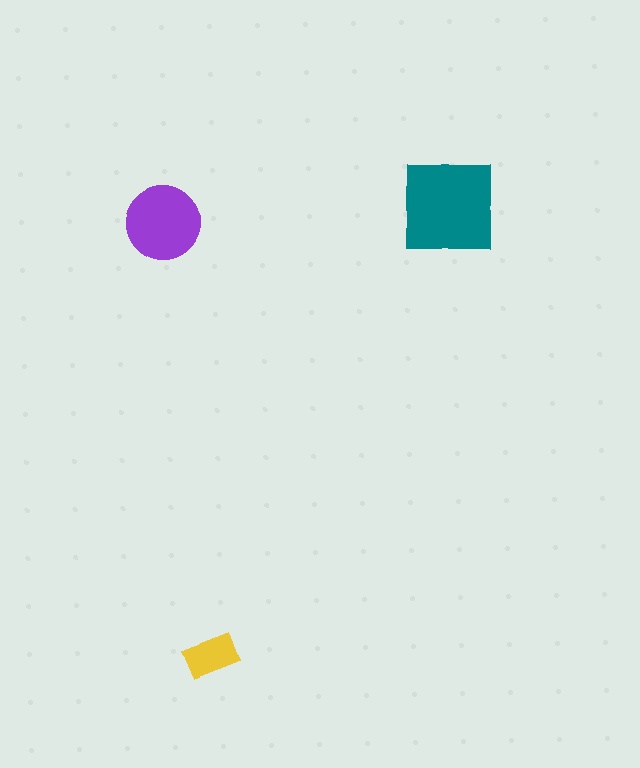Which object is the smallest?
The yellow rectangle.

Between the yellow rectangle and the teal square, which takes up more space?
The teal square.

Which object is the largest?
The teal square.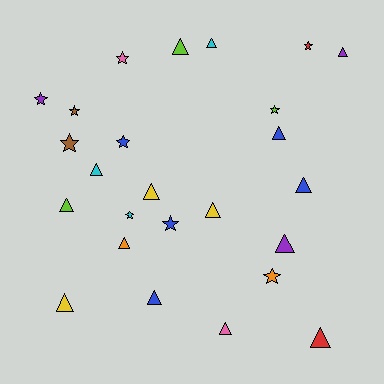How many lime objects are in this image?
There are 3 lime objects.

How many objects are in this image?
There are 25 objects.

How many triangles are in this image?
There are 15 triangles.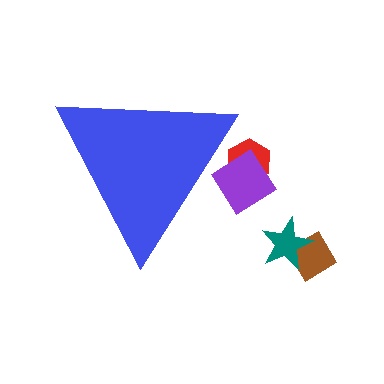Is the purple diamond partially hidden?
Yes, the purple diamond is partially hidden behind the blue triangle.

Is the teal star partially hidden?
No, the teal star is fully visible.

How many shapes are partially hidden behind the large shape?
2 shapes are partially hidden.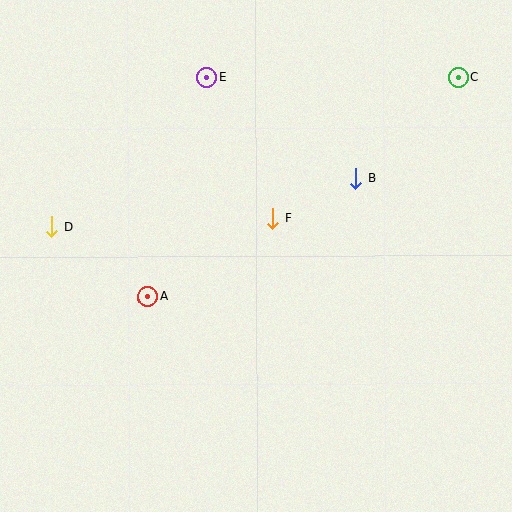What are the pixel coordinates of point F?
Point F is at (273, 218).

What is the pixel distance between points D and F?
The distance between D and F is 221 pixels.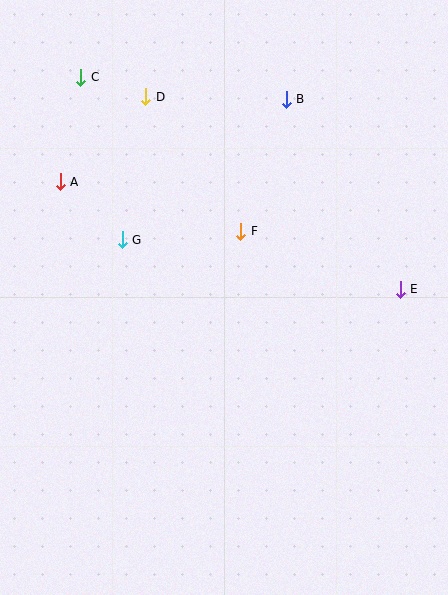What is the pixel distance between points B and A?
The distance between B and A is 241 pixels.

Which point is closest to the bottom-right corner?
Point E is closest to the bottom-right corner.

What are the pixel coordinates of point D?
Point D is at (146, 97).